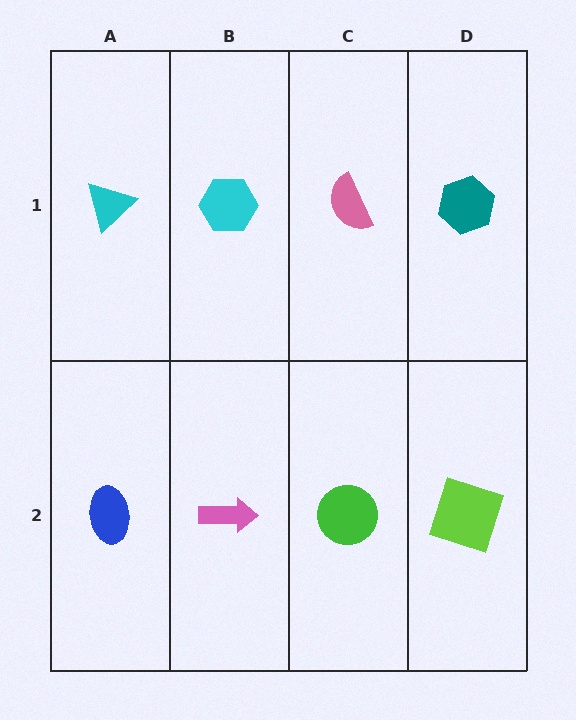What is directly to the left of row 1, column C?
A cyan hexagon.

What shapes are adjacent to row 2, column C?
A pink semicircle (row 1, column C), a pink arrow (row 2, column B), a lime square (row 2, column D).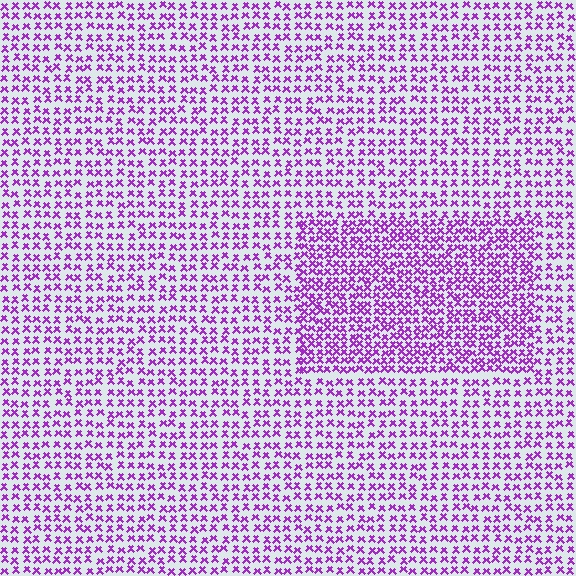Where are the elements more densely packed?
The elements are more densely packed inside the rectangle boundary.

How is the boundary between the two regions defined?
The boundary is defined by a change in element density (approximately 1.7x ratio). All elements are the same color, size, and shape.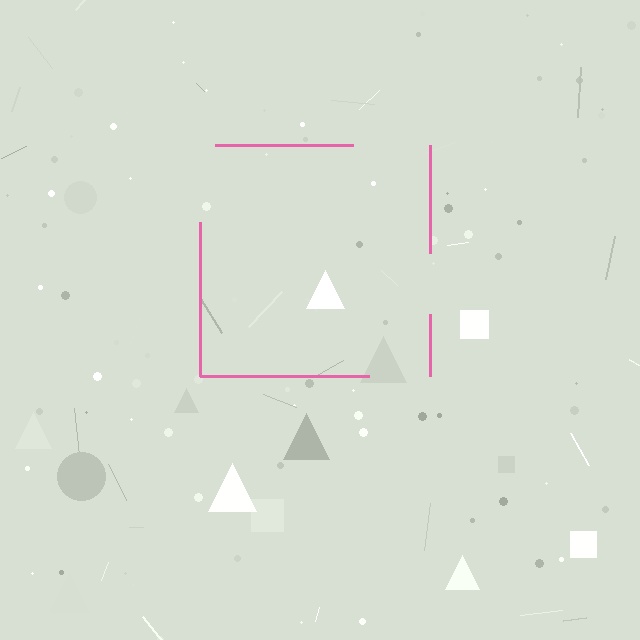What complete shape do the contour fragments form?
The contour fragments form a square.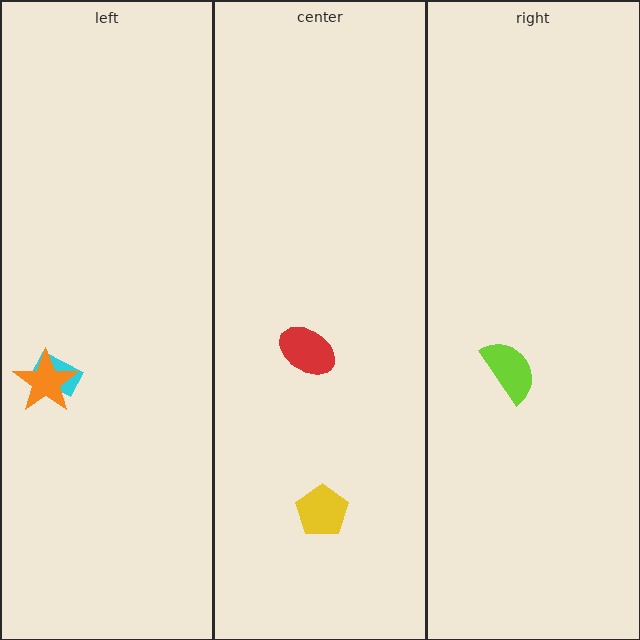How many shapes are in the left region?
2.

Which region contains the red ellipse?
The center region.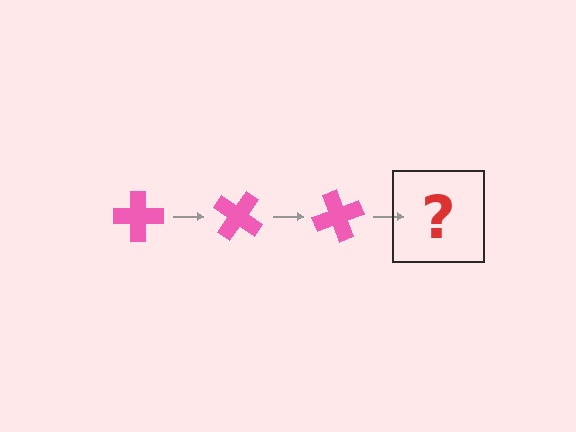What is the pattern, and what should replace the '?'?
The pattern is that the cross rotates 35 degrees each step. The '?' should be a pink cross rotated 105 degrees.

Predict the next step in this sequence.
The next step is a pink cross rotated 105 degrees.